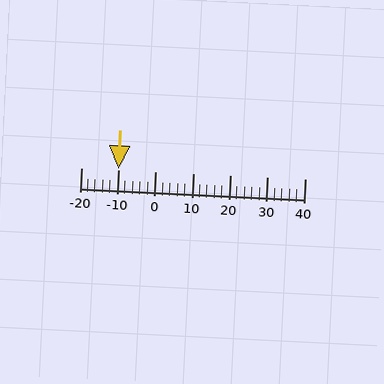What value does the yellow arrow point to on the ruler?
The yellow arrow points to approximately -10.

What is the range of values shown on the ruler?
The ruler shows values from -20 to 40.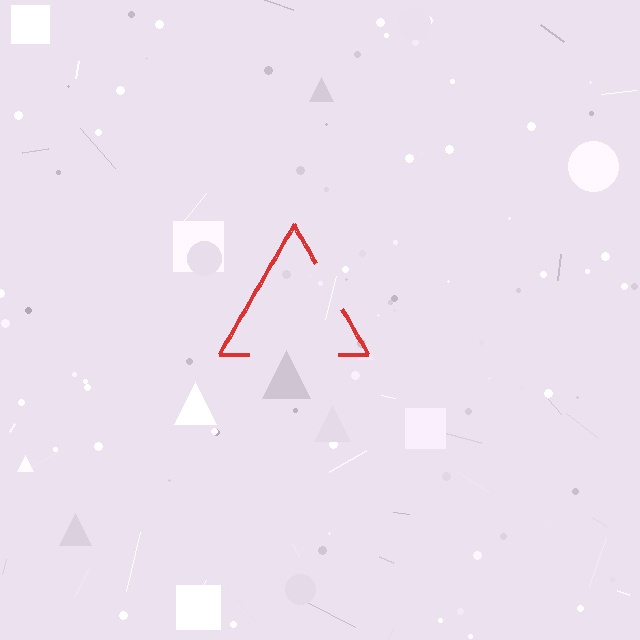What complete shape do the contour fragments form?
The contour fragments form a triangle.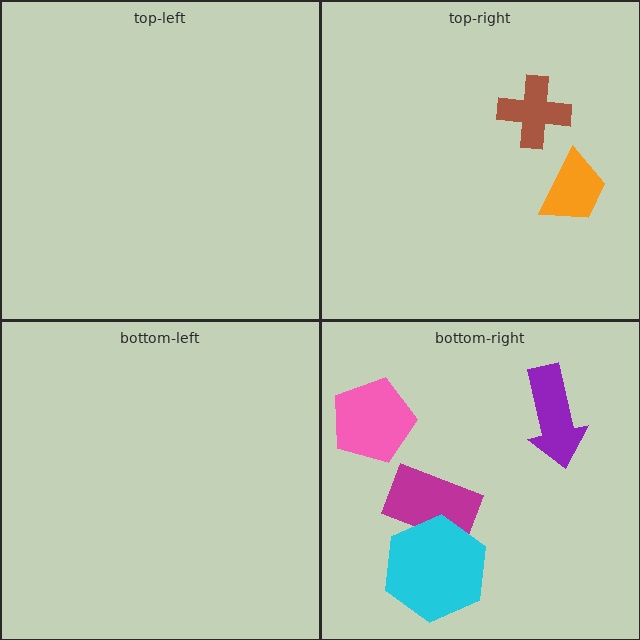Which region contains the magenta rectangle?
The bottom-right region.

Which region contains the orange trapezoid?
The top-right region.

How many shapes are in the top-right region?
2.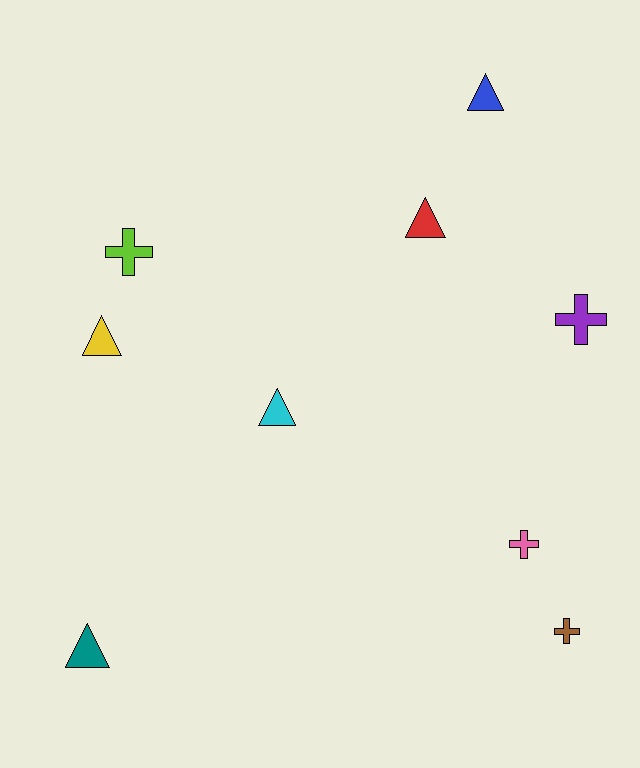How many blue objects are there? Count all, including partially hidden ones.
There is 1 blue object.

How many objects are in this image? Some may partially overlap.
There are 9 objects.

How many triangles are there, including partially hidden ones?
There are 5 triangles.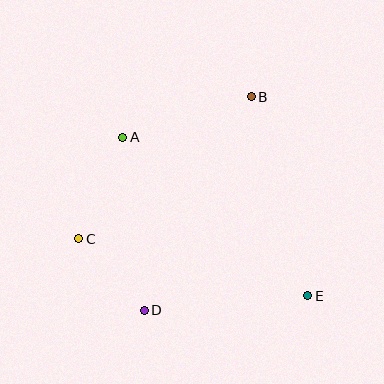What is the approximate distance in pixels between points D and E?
The distance between D and E is approximately 164 pixels.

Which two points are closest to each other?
Points C and D are closest to each other.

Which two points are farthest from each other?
Points A and E are farthest from each other.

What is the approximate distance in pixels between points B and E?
The distance between B and E is approximately 207 pixels.